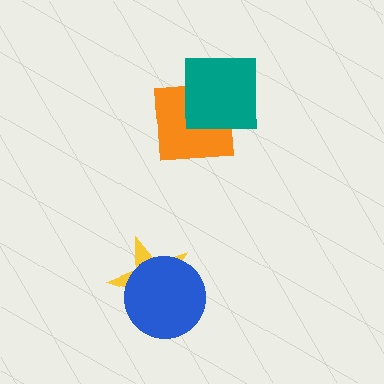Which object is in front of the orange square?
The teal square is in front of the orange square.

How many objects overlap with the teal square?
1 object overlaps with the teal square.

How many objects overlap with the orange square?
1 object overlaps with the orange square.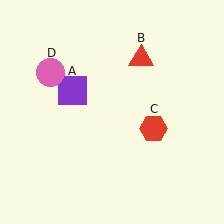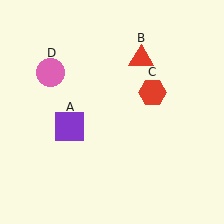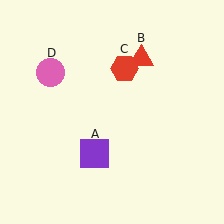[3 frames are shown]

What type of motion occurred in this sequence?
The purple square (object A), red hexagon (object C) rotated counterclockwise around the center of the scene.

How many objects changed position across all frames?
2 objects changed position: purple square (object A), red hexagon (object C).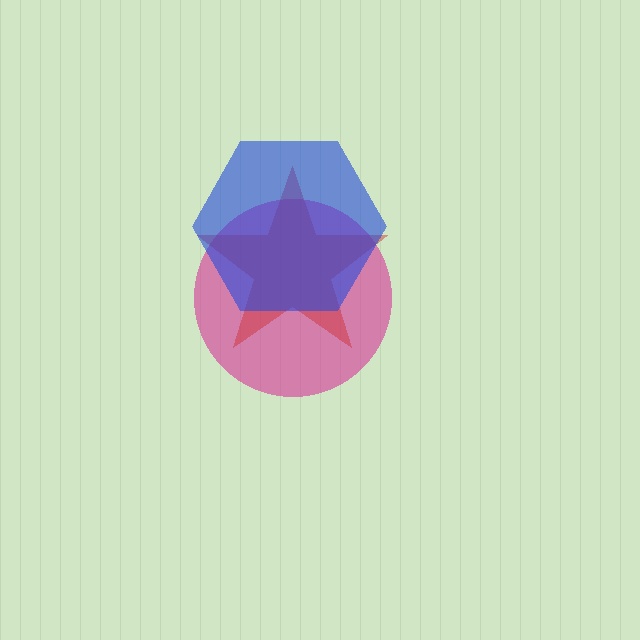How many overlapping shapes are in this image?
There are 3 overlapping shapes in the image.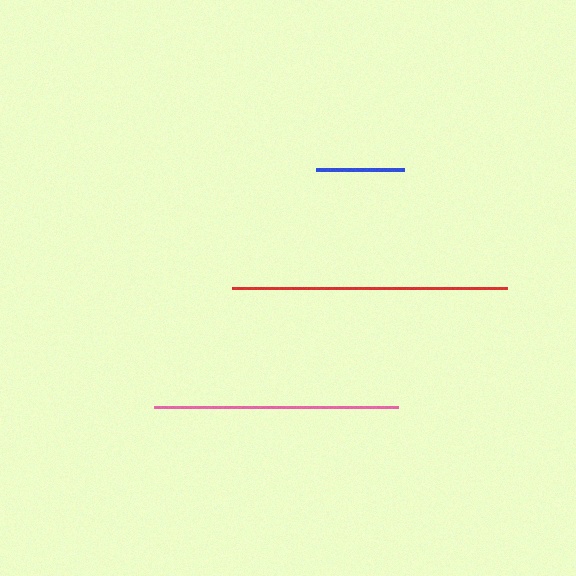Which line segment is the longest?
The red line is the longest at approximately 274 pixels.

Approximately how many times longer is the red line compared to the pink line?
The red line is approximately 1.1 times the length of the pink line.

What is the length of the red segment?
The red segment is approximately 274 pixels long.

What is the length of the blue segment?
The blue segment is approximately 88 pixels long.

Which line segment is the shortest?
The blue line is the shortest at approximately 88 pixels.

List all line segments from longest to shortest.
From longest to shortest: red, pink, blue.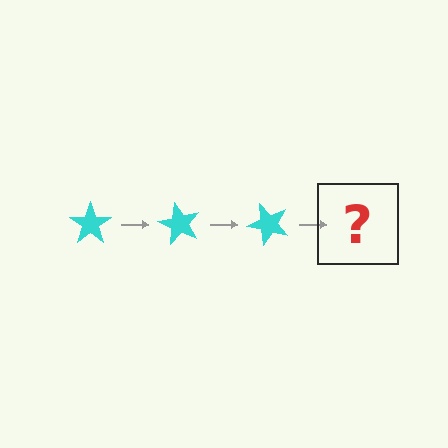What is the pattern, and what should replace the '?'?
The pattern is that the star rotates 60 degrees each step. The '?' should be a cyan star rotated 180 degrees.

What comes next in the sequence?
The next element should be a cyan star rotated 180 degrees.